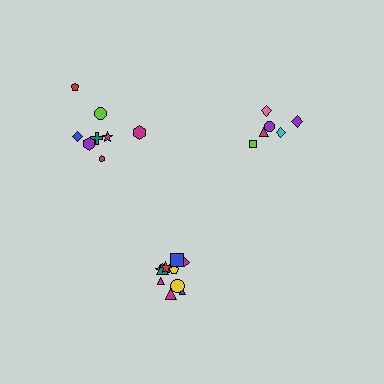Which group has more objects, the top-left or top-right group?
The top-left group.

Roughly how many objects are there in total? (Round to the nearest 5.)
Roughly 25 objects in total.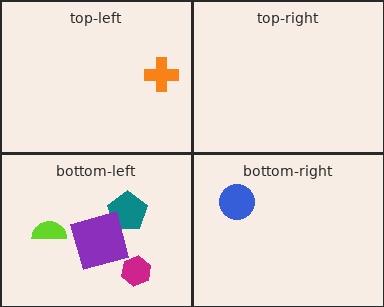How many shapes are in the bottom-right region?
1.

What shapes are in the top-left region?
The orange cross.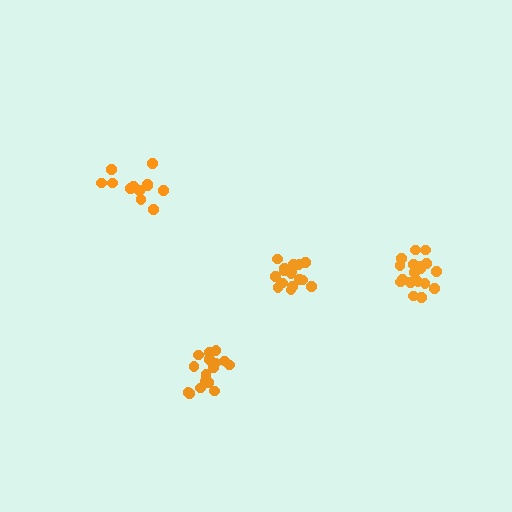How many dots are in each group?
Group 1: 18 dots, Group 2: 17 dots, Group 3: 16 dots, Group 4: 12 dots (63 total).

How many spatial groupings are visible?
There are 4 spatial groupings.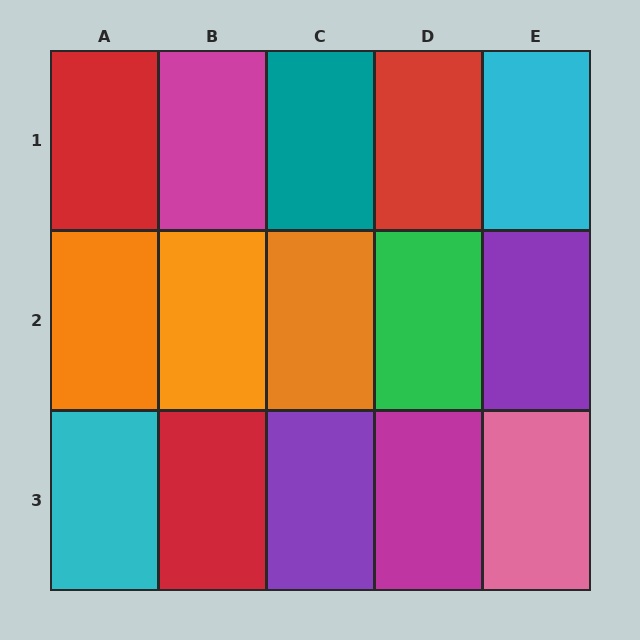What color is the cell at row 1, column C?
Teal.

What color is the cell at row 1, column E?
Cyan.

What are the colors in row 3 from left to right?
Cyan, red, purple, magenta, pink.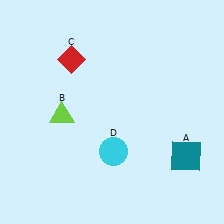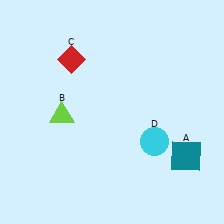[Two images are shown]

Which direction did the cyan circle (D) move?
The cyan circle (D) moved right.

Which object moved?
The cyan circle (D) moved right.